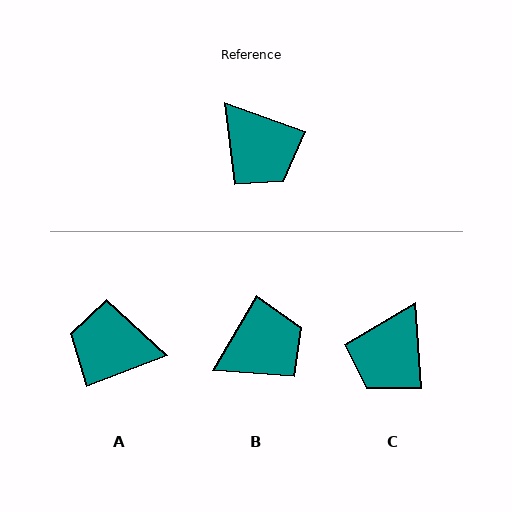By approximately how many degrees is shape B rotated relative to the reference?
Approximately 79 degrees counter-clockwise.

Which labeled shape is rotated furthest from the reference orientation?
A, about 140 degrees away.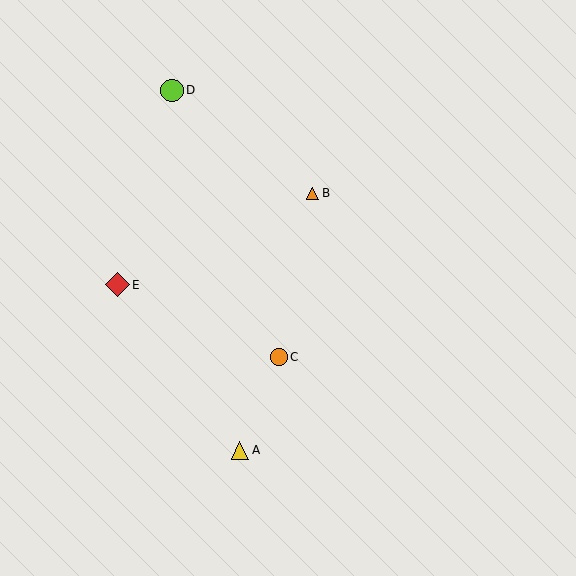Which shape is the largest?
The red diamond (labeled E) is the largest.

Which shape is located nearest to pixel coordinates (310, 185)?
The orange triangle (labeled B) at (313, 193) is nearest to that location.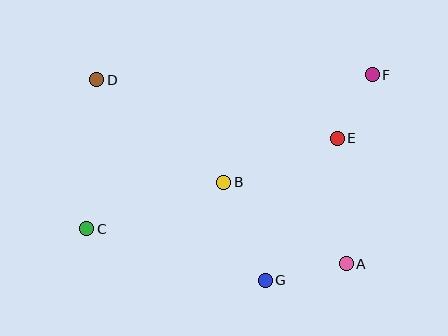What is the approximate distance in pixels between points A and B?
The distance between A and B is approximately 148 pixels.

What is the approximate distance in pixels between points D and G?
The distance between D and G is approximately 262 pixels.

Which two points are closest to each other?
Points E and F are closest to each other.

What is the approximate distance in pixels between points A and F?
The distance between A and F is approximately 191 pixels.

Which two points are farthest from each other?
Points C and F are farthest from each other.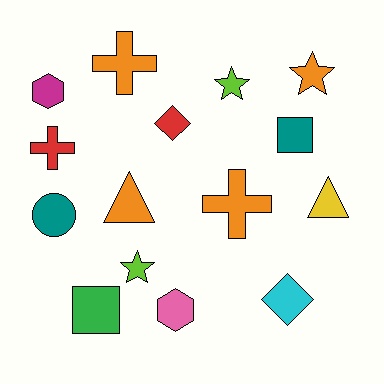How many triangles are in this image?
There are 2 triangles.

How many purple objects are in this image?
There are no purple objects.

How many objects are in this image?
There are 15 objects.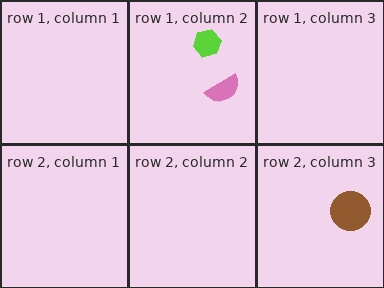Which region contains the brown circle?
The row 2, column 3 region.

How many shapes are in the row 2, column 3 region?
1.